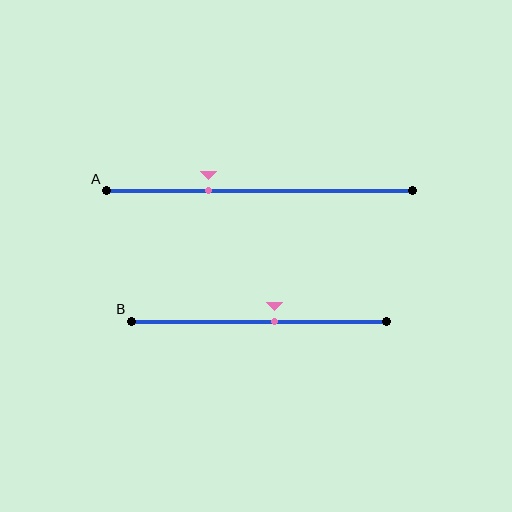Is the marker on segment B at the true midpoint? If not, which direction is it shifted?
No, the marker on segment B is shifted to the right by about 6% of the segment length.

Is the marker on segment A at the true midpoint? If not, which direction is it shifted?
No, the marker on segment A is shifted to the left by about 16% of the segment length.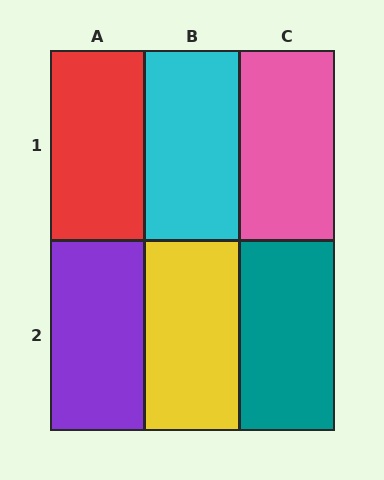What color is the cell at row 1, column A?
Red.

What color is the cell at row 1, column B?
Cyan.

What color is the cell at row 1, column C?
Pink.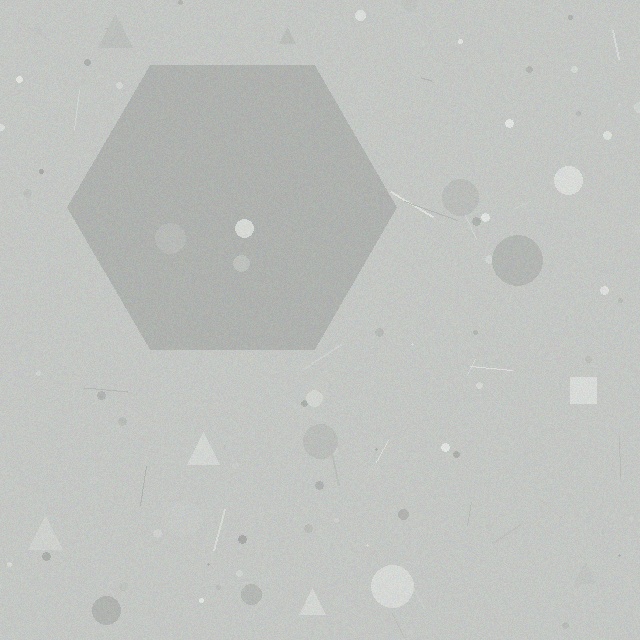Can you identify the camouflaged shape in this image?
The camouflaged shape is a hexagon.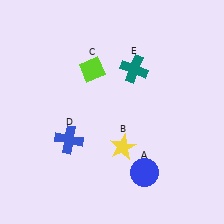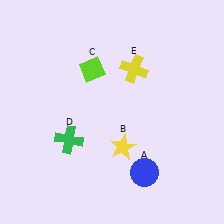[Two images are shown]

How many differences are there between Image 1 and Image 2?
There are 2 differences between the two images.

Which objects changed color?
D changed from blue to green. E changed from teal to yellow.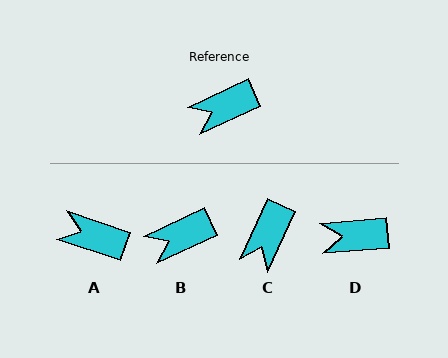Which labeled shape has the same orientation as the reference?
B.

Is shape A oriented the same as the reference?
No, it is off by about 44 degrees.